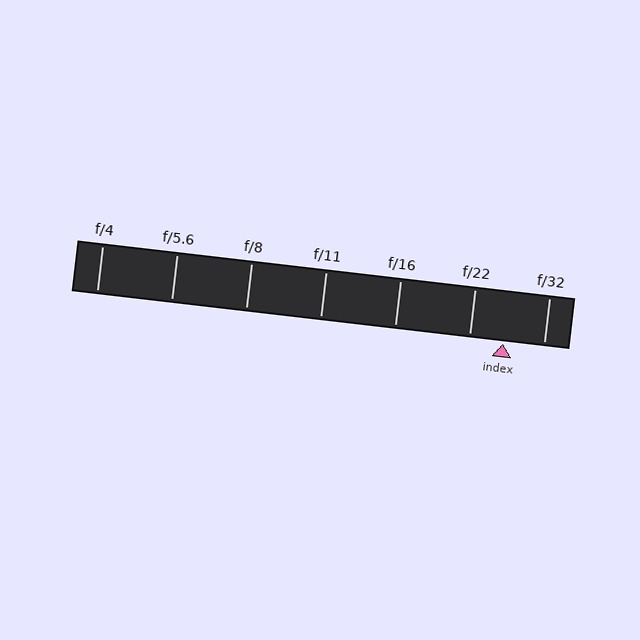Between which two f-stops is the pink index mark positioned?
The index mark is between f/22 and f/32.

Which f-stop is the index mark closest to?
The index mark is closest to f/22.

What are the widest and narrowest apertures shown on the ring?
The widest aperture shown is f/4 and the narrowest is f/32.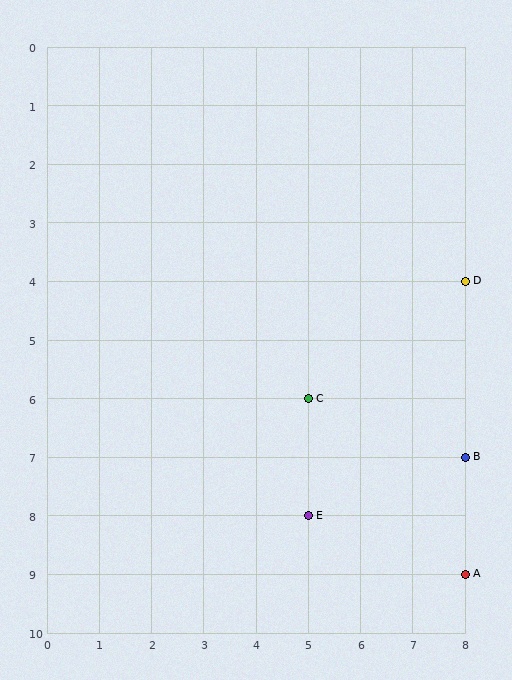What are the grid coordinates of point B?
Point B is at grid coordinates (8, 7).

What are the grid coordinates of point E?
Point E is at grid coordinates (5, 8).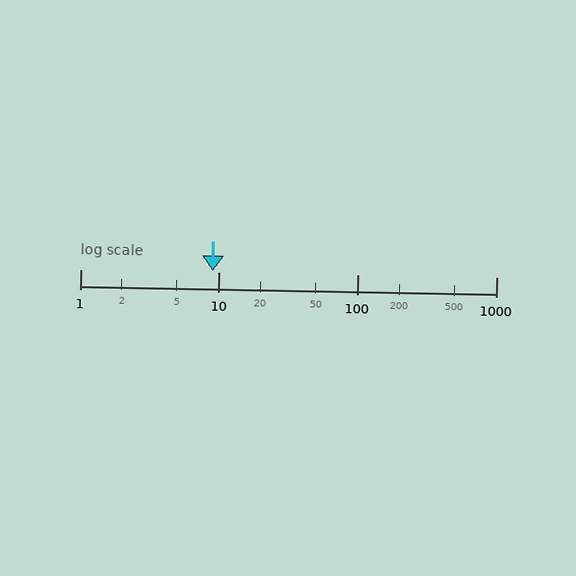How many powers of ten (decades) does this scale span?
The scale spans 3 decades, from 1 to 1000.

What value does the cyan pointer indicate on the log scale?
The pointer indicates approximately 9.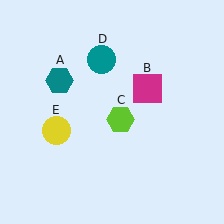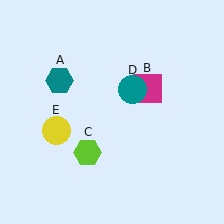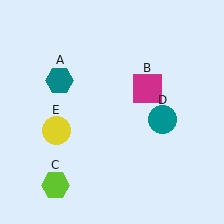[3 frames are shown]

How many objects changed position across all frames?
2 objects changed position: lime hexagon (object C), teal circle (object D).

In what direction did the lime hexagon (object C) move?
The lime hexagon (object C) moved down and to the left.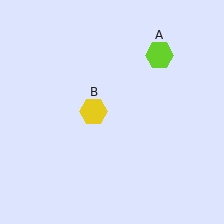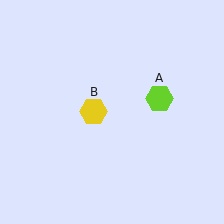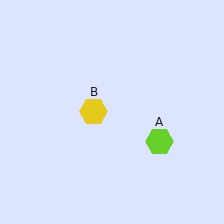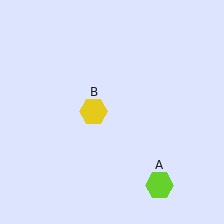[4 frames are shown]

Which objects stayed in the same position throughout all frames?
Yellow hexagon (object B) remained stationary.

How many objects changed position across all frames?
1 object changed position: lime hexagon (object A).